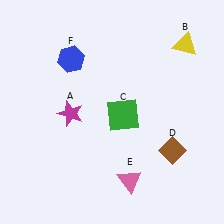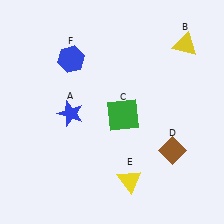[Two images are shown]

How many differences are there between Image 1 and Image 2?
There are 2 differences between the two images.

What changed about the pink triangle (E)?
In Image 1, E is pink. In Image 2, it changed to yellow.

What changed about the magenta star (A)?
In Image 1, A is magenta. In Image 2, it changed to blue.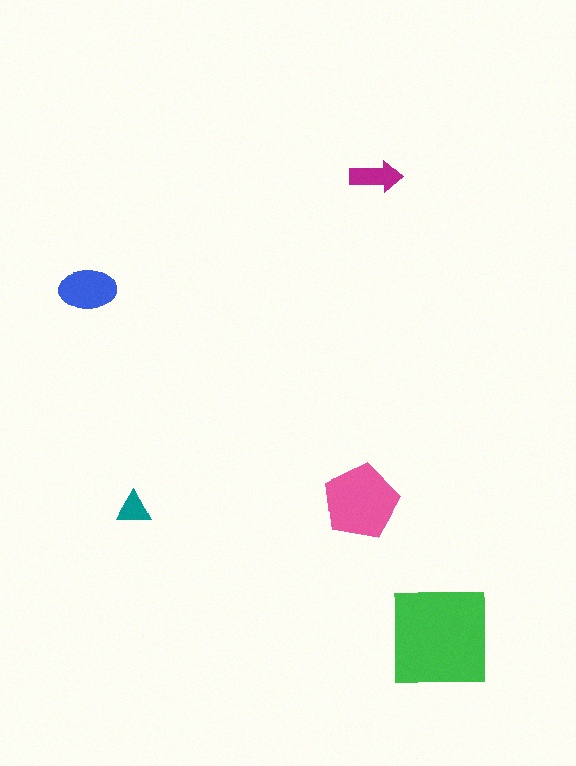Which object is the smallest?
The teal triangle.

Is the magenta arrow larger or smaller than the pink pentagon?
Smaller.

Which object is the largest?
The green square.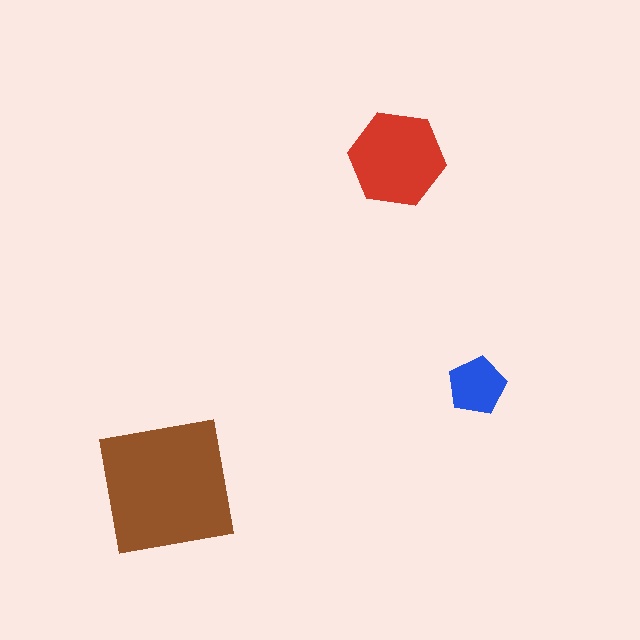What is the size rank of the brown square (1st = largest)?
1st.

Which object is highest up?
The red hexagon is topmost.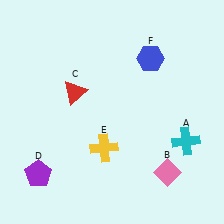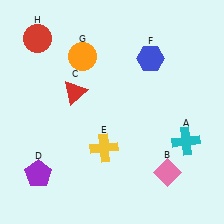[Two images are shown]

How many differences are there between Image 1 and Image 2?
There are 2 differences between the two images.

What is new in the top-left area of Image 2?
An orange circle (G) was added in the top-left area of Image 2.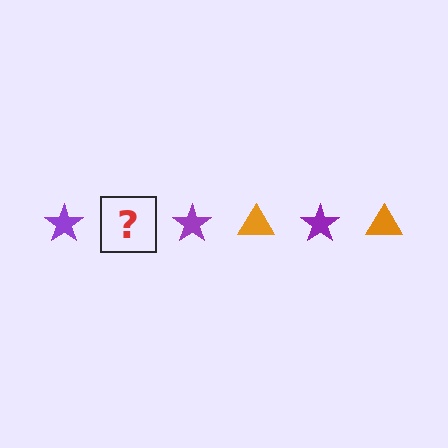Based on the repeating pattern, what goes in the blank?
The blank should be an orange triangle.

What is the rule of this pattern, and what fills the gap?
The rule is that the pattern alternates between purple star and orange triangle. The gap should be filled with an orange triangle.